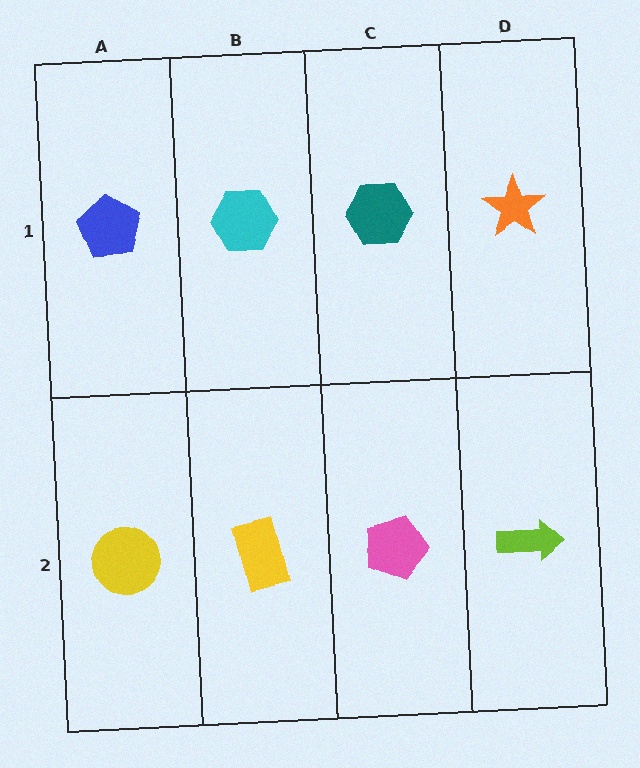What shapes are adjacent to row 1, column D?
A lime arrow (row 2, column D), a teal hexagon (row 1, column C).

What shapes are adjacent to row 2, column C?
A teal hexagon (row 1, column C), a yellow rectangle (row 2, column B), a lime arrow (row 2, column D).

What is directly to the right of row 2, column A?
A yellow rectangle.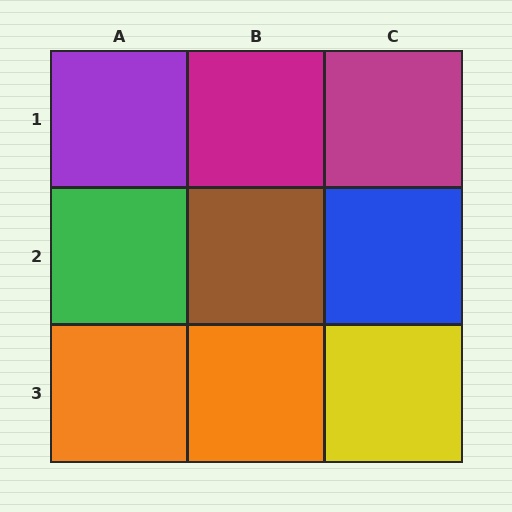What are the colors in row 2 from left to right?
Green, brown, blue.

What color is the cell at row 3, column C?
Yellow.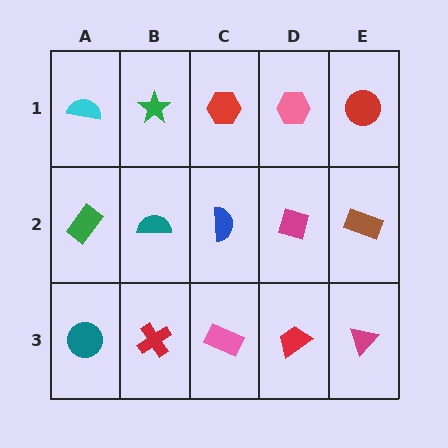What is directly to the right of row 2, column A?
A teal semicircle.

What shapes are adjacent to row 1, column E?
A brown rectangle (row 2, column E), a pink hexagon (row 1, column D).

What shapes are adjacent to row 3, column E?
A brown rectangle (row 2, column E), a red trapezoid (row 3, column D).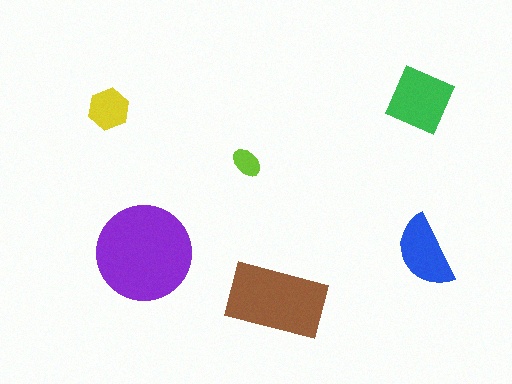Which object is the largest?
The purple circle.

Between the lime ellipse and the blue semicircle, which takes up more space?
The blue semicircle.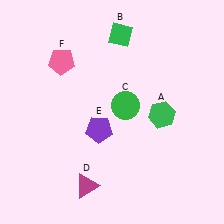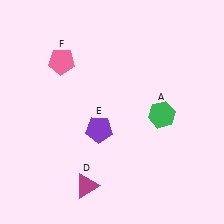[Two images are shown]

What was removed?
The green circle (C), the green diamond (B) were removed in Image 2.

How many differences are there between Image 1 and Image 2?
There are 2 differences between the two images.